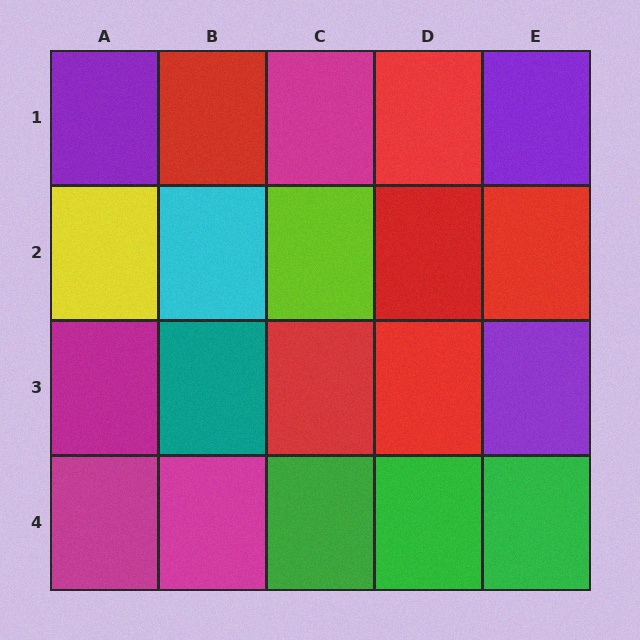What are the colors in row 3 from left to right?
Magenta, teal, red, red, purple.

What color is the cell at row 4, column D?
Green.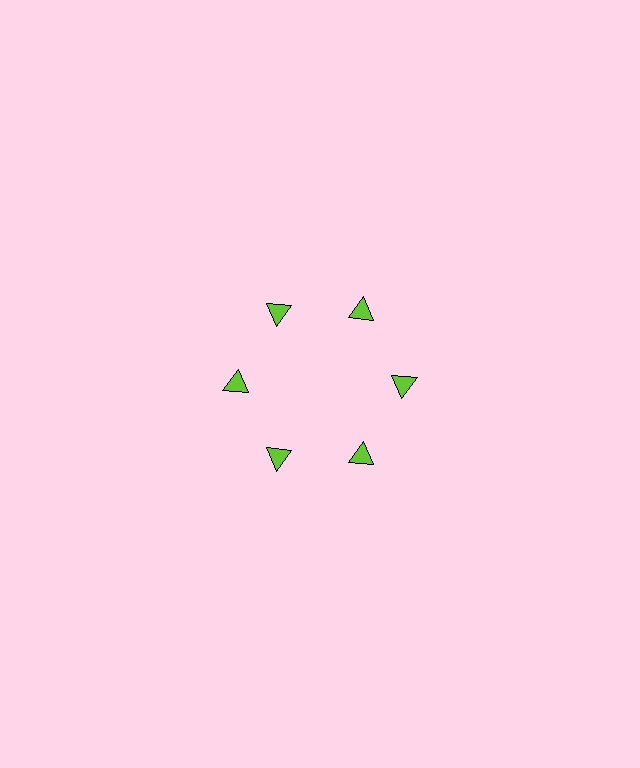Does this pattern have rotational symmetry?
Yes, this pattern has 6-fold rotational symmetry. It looks the same after rotating 60 degrees around the center.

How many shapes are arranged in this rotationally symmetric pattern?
There are 6 shapes, arranged in 6 groups of 1.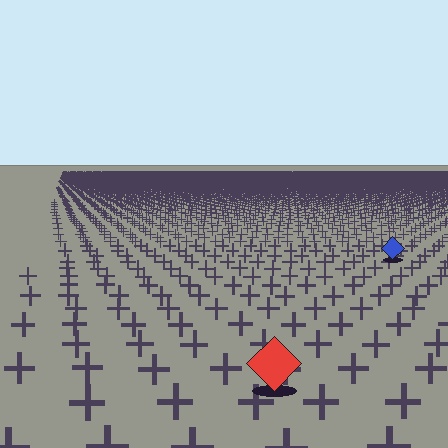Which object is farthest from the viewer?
The blue diamond is farthest from the viewer. It appears smaller and the ground texture around it is denser.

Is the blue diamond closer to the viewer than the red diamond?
No. The red diamond is closer — you can tell from the texture gradient: the ground texture is coarser near it.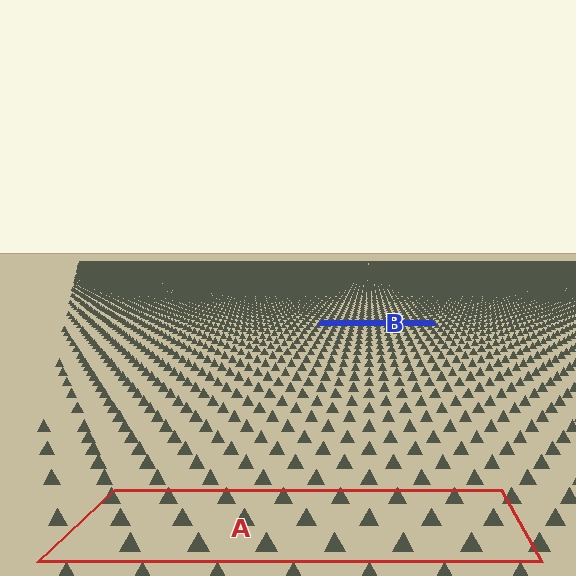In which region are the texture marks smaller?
The texture marks are smaller in region B, because it is farther away.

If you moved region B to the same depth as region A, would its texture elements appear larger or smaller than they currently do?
They would appear larger. At a closer depth, the same texture elements are projected at a bigger on-screen size.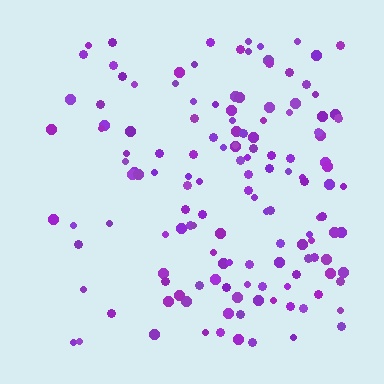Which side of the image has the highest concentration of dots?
The right.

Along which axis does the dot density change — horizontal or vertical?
Horizontal.